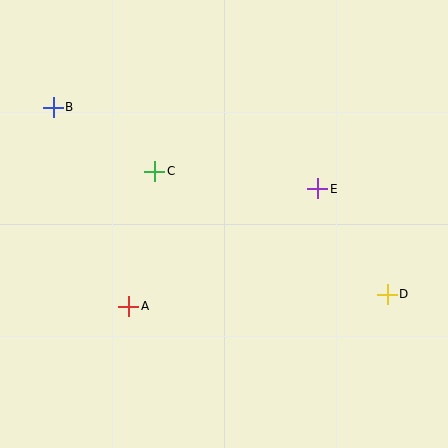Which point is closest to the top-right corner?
Point E is closest to the top-right corner.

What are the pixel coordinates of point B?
Point B is at (53, 107).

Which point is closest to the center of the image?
Point C at (155, 171) is closest to the center.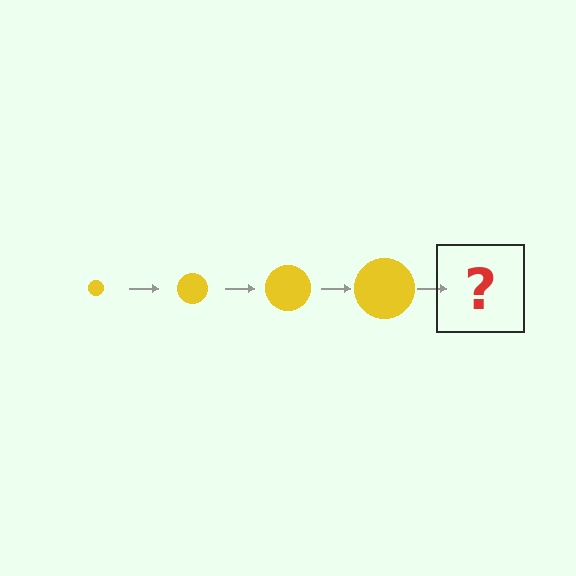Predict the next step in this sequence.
The next step is a yellow circle, larger than the previous one.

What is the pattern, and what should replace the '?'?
The pattern is that the circle gets progressively larger each step. The '?' should be a yellow circle, larger than the previous one.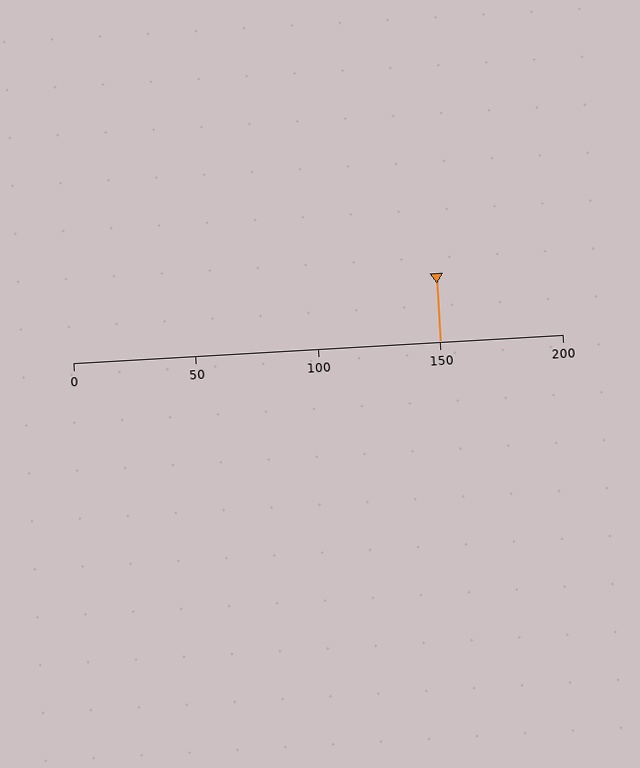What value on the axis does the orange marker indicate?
The marker indicates approximately 150.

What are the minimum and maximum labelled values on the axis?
The axis runs from 0 to 200.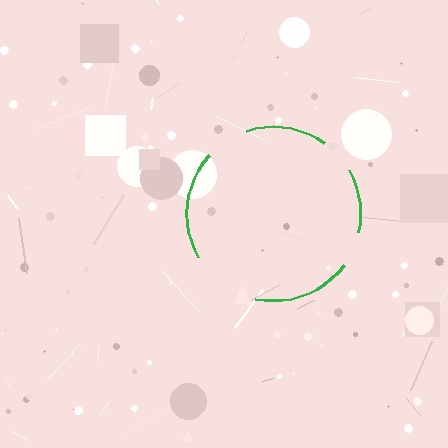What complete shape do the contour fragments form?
The contour fragments form a circle.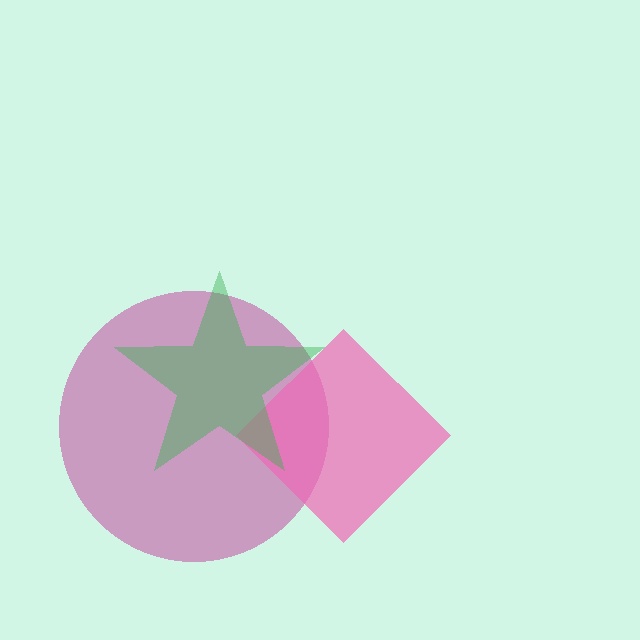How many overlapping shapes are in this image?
There are 3 overlapping shapes in the image.